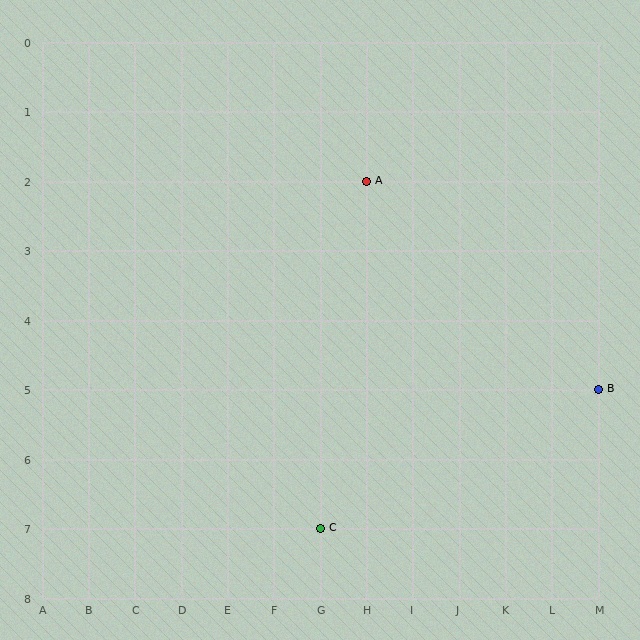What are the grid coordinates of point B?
Point B is at grid coordinates (M, 5).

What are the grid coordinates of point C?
Point C is at grid coordinates (G, 7).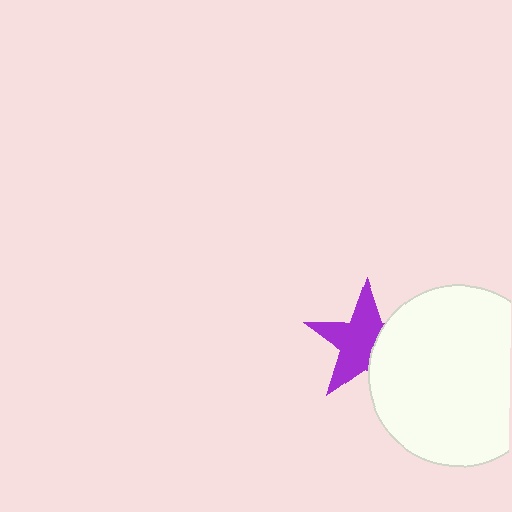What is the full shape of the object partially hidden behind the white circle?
The partially hidden object is a purple star.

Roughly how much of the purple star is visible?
About half of it is visible (roughly 65%).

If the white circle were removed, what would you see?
You would see the complete purple star.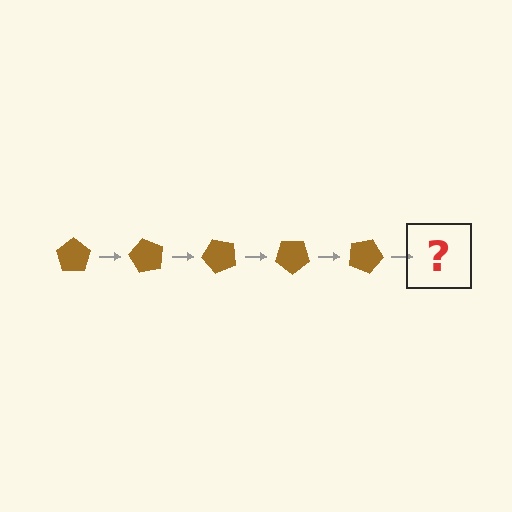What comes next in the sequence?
The next element should be a brown pentagon rotated 300 degrees.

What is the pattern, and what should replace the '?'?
The pattern is that the pentagon rotates 60 degrees each step. The '?' should be a brown pentagon rotated 300 degrees.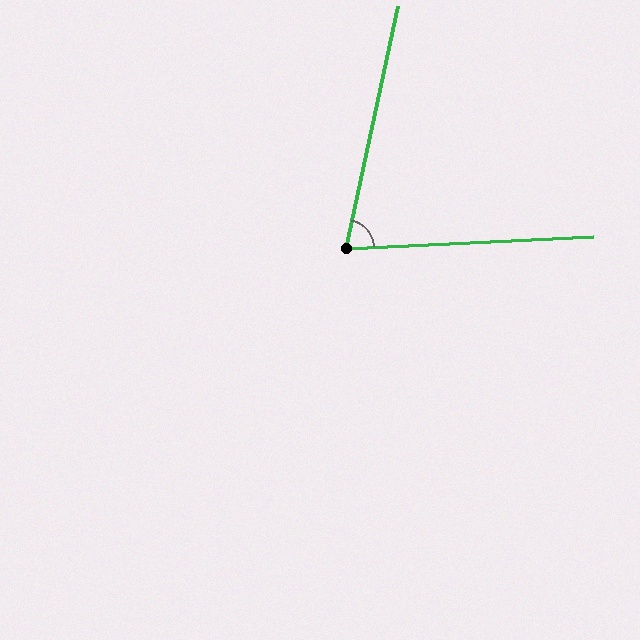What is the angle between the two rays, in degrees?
Approximately 75 degrees.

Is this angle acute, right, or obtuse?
It is acute.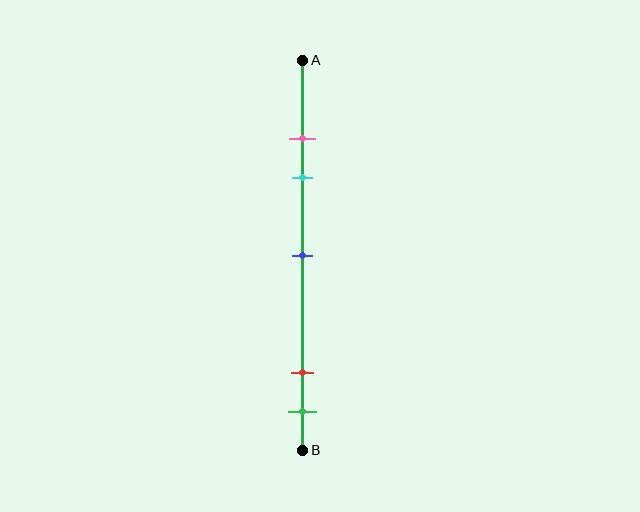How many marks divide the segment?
There are 5 marks dividing the segment.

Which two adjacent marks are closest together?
The pink and cyan marks are the closest adjacent pair.